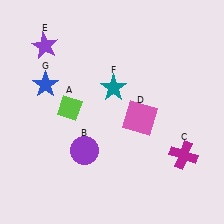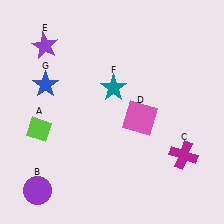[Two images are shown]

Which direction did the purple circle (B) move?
The purple circle (B) moved left.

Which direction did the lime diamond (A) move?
The lime diamond (A) moved left.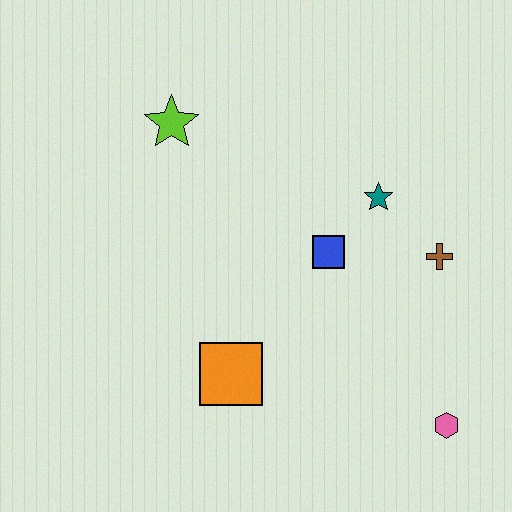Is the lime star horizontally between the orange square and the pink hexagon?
No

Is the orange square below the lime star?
Yes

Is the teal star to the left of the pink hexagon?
Yes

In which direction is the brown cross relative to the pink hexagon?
The brown cross is above the pink hexagon.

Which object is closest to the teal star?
The blue square is closest to the teal star.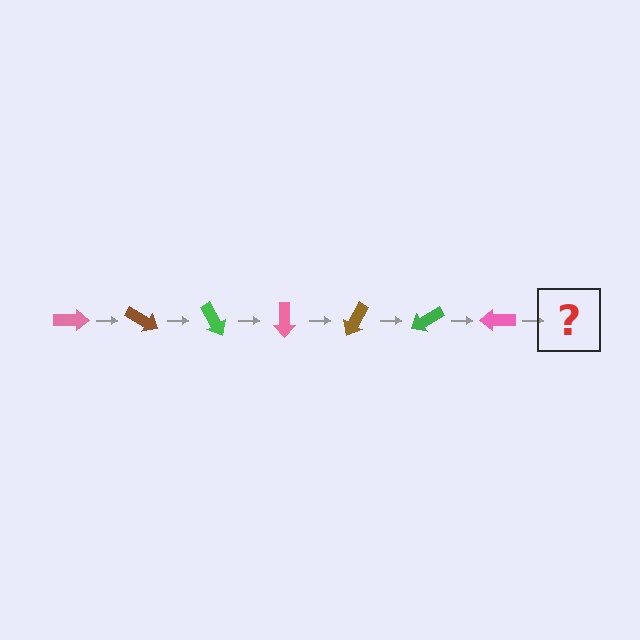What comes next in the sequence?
The next element should be a brown arrow, rotated 210 degrees from the start.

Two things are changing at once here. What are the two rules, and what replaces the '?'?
The two rules are that it rotates 30 degrees each step and the color cycles through pink, brown, and green. The '?' should be a brown arrow, rotated 210 degrees from the start.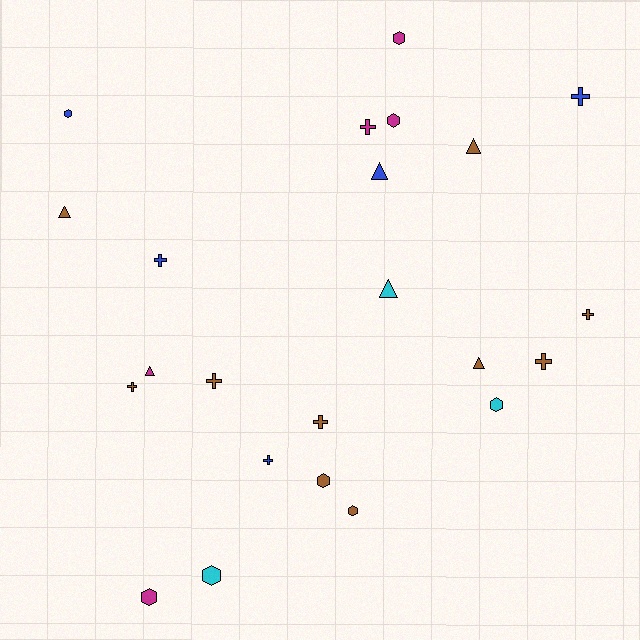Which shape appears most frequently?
Cross, with 9 objects.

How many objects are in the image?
There are 23 objects.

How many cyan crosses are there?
There are no cyan crosses.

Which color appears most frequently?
Brown, with 10 objects.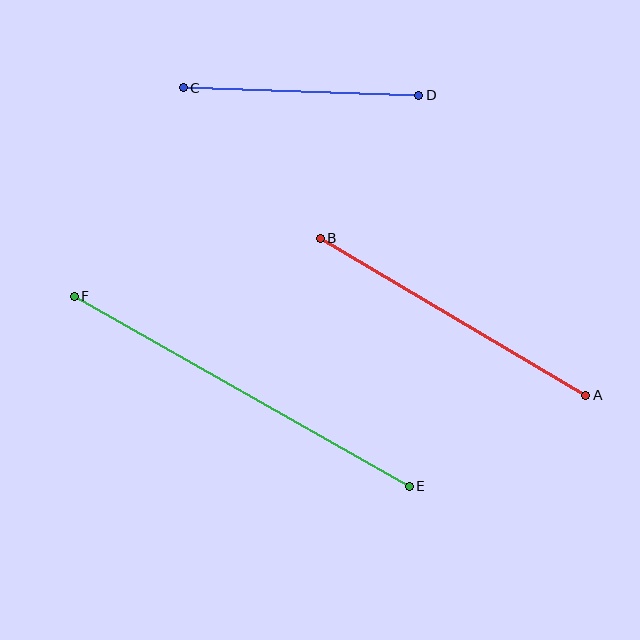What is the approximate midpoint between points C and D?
The midpoint is at approximately (301, 92) pixels.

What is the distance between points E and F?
The distance is approximately 385 pixels.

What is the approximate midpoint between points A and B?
The midpoint is at approximately (453, 317) pixels.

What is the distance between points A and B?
The distance is approximately 308 pixels.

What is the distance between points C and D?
The distance is approximately 236 pixels.